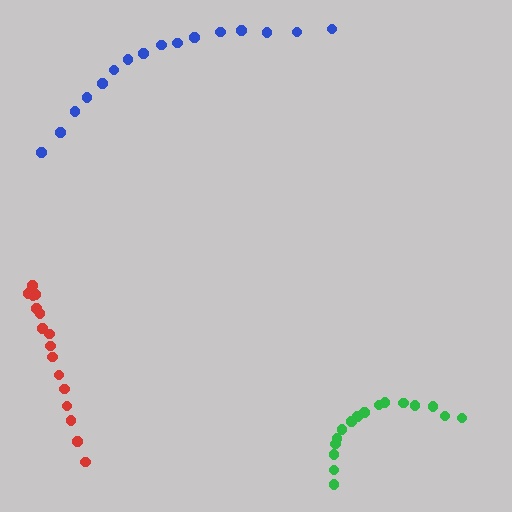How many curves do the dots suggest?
There are 3 distinct paths.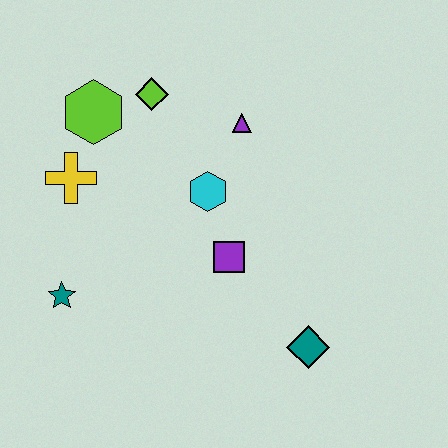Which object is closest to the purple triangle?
The cyan hexagon is closest to the purple triangle.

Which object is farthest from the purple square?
The lime hexagon is farthest from the purple square.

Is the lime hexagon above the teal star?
Yes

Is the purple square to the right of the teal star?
Yes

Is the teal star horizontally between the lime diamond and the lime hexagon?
No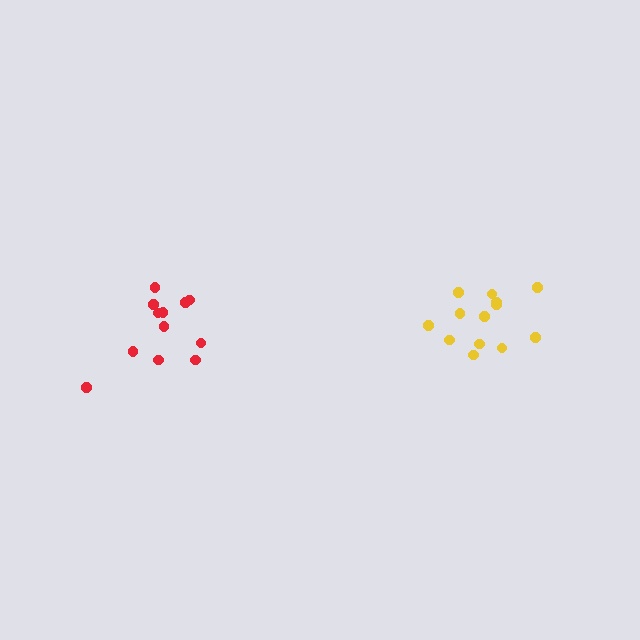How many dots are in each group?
Group 1: 12 dots, Group 2: 13 dots (25 total).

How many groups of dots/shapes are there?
There are 2 groups.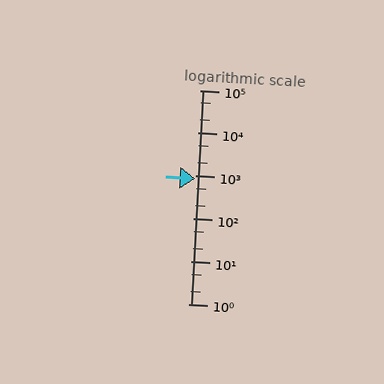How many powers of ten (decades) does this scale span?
The scale spans 5 decades, from 1 to 100000.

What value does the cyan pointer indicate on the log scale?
The pointer indicates approximately 860.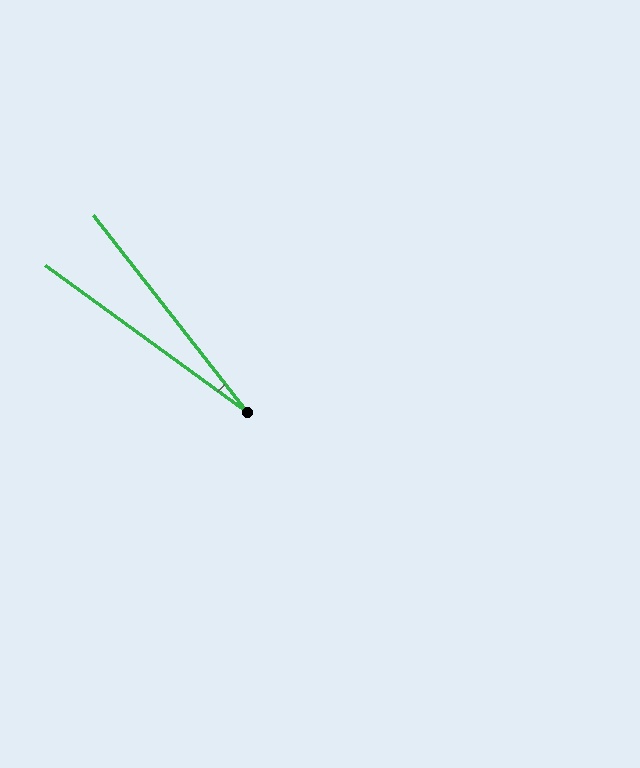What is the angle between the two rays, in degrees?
Approximately 16 degrees.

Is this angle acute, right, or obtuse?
It is acute.